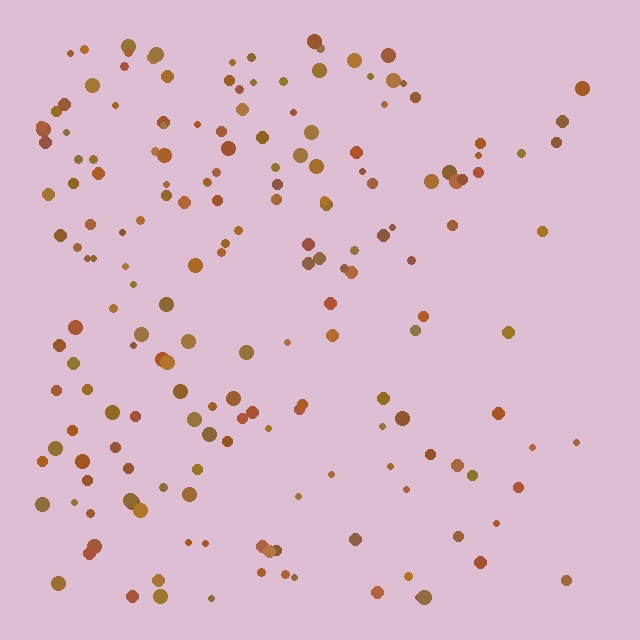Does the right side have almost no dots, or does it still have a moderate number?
Still a moderate number, just noticeably fewer than the left.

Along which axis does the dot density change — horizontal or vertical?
Horizontal.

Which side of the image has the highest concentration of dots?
The left.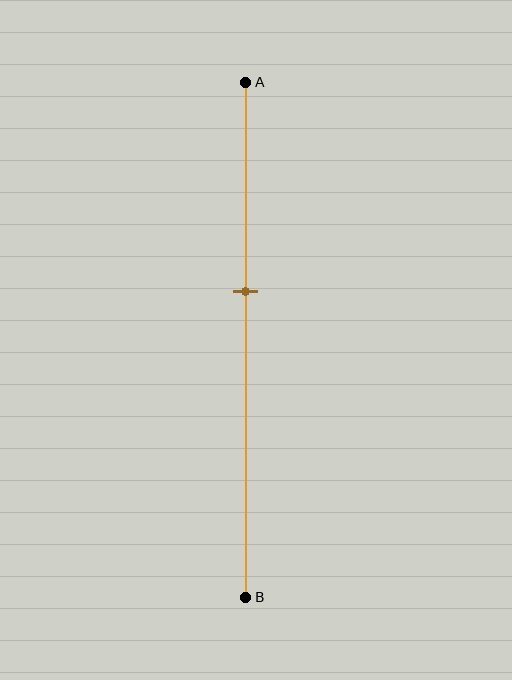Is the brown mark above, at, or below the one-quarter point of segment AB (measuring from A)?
The brown mark is below the one-quarter point of segment AB.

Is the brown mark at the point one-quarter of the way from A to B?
No, the mark is at about 40% from A, not at the 25% one-quarter point.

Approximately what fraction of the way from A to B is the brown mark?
The brown mark is approximately 40% of the way from A to B.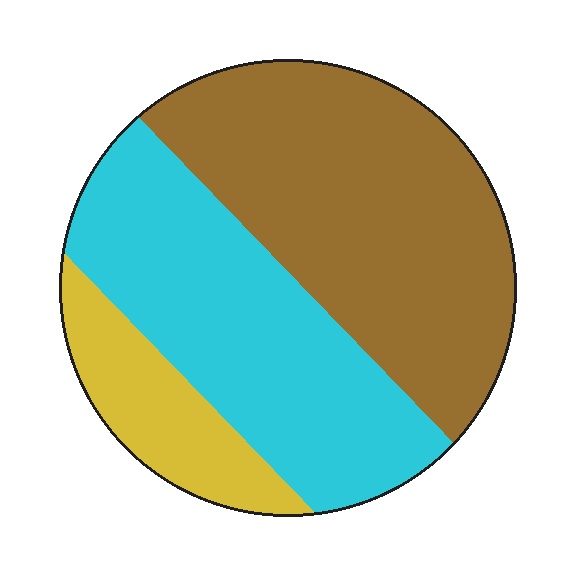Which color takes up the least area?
Yellow, at roughly 15%.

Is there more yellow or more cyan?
Cyan.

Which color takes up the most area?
Brown, at roughly 45%.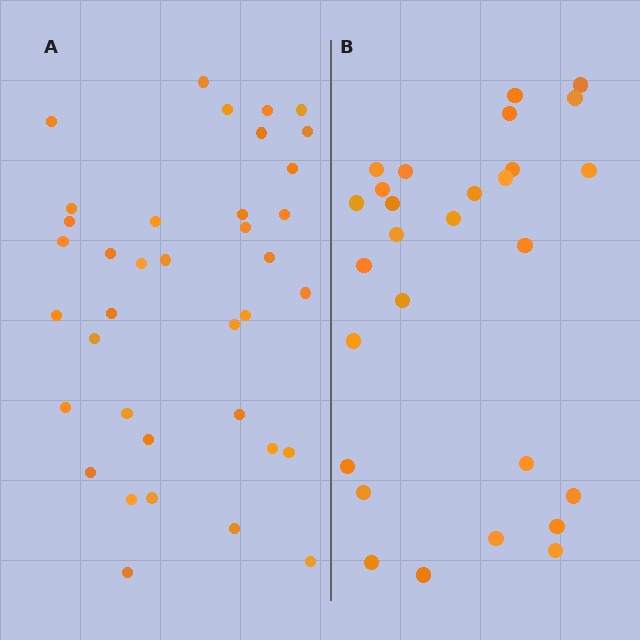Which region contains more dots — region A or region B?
Region A (the left region) has more dots.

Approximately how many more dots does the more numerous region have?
Region A has roughly 8 or so more dots than region B.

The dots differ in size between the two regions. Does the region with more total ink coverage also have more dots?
No. Region B has more total ink coverage because its dots are larger, but region A actually contains more individual dots. Total area can be misleading — the number of items is what matters here.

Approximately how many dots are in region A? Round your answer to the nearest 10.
About 40 dots. (The exact count is 37, which rounds to 40.)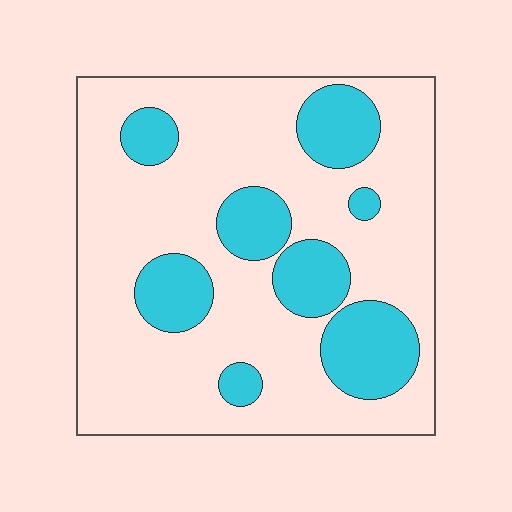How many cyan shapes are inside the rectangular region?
8.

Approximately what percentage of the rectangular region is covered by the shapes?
Approximately 25%.